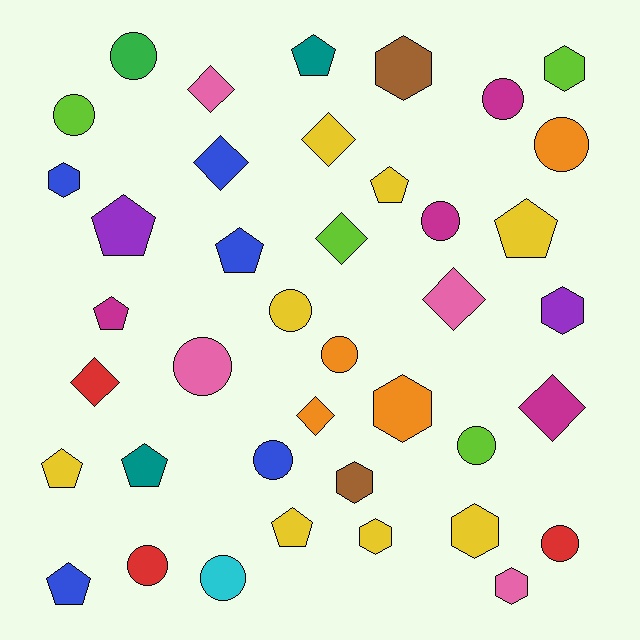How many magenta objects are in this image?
There are 4 magenta objects.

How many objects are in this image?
There are 40 objects.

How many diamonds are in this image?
There are 8 diamonds.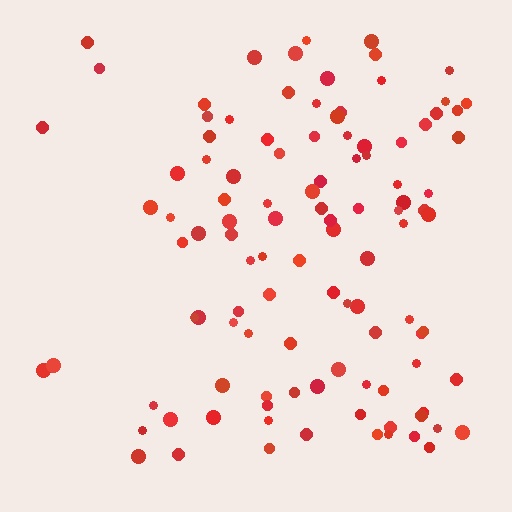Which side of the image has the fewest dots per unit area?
The left.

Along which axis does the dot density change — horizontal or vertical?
Horizontal.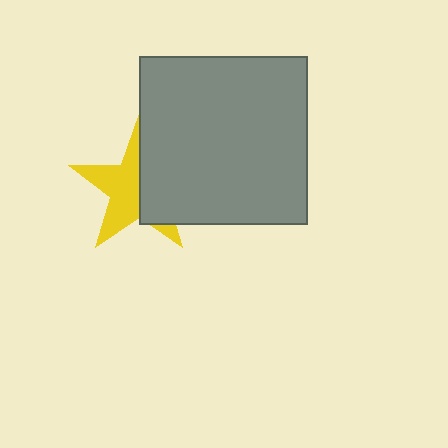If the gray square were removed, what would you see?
You would see the complete yellow star.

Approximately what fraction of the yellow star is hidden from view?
Roughly 45% of the yellow star is hidden behind the gray square.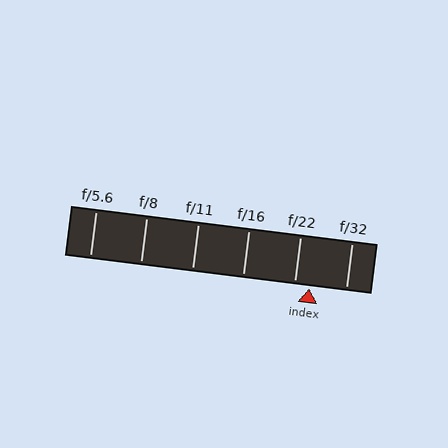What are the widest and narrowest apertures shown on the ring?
The widest aperture shown is f/5.6 and the narrowest is f/32.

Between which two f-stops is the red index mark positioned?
The index mark is between f/22 and f/32.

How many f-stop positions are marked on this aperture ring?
There are 6 f-stop positions marked.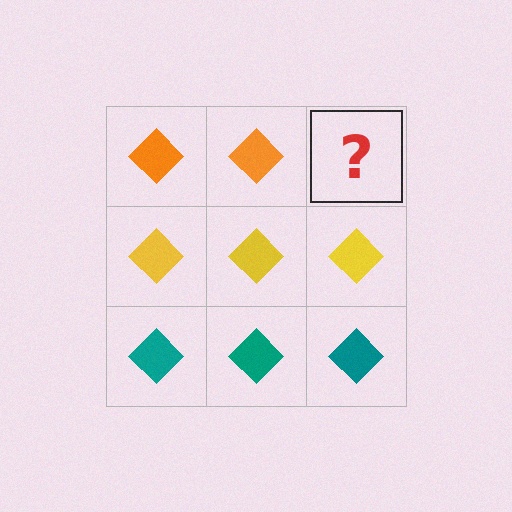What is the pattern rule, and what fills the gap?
The rule is that each row has a consistent color. The gap should be filled with an orange diamond.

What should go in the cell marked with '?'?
The missing cell should contain an orange diamond.